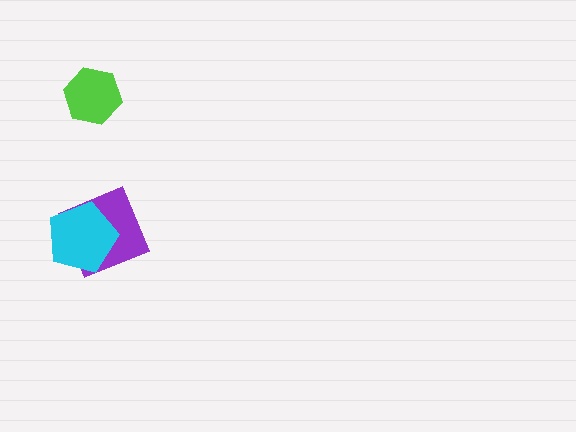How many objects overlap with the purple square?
1 object overlaps with the purple square.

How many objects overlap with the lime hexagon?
0 objects overlap with the lime hexagon.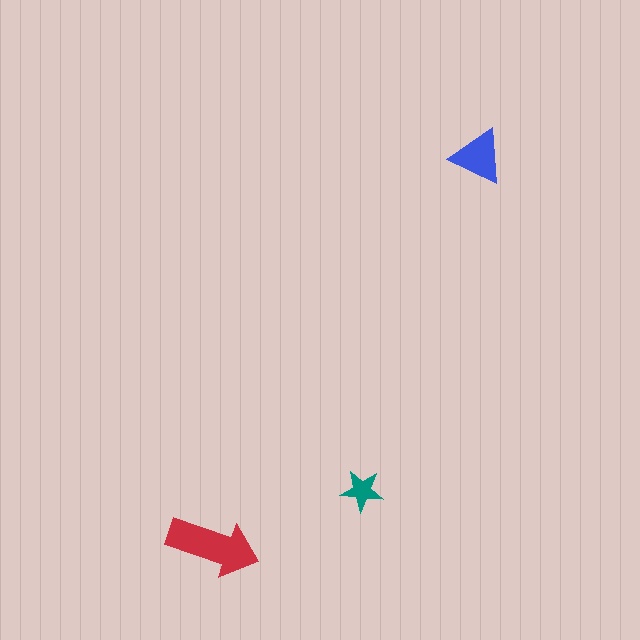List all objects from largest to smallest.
The red arrow, the blue triangle, the teal star.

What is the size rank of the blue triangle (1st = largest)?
2nd.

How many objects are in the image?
There are 3 objects in the image.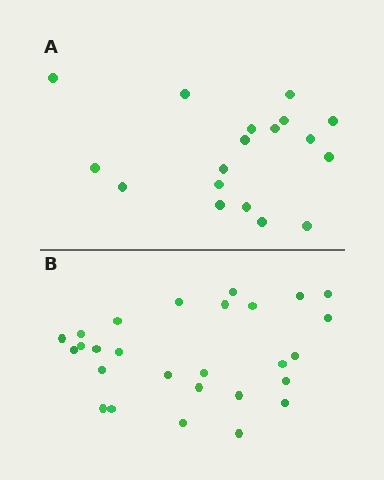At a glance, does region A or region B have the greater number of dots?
Region B (the bottom region) has more dots.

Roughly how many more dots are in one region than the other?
Region B has roughly 8 or so more dots than region A.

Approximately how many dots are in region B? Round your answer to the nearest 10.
About 30 dots. (The exact count is 27, which rounds to 30.)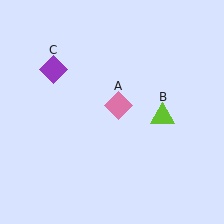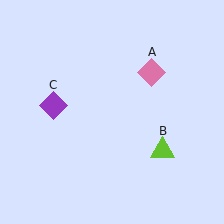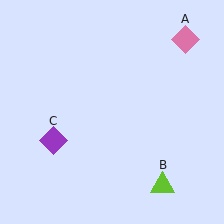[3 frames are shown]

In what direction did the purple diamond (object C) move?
The purple diamond (object C) moved down.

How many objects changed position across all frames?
3 objects changed position: pink diamond (object A), lime triangle (object B), purple diamond (object C).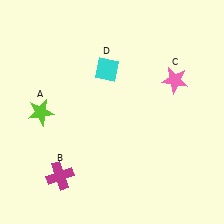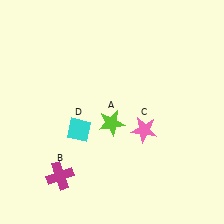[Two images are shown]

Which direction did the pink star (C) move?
The pink star (C) moved down.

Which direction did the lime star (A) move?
The lime star (A) moved right.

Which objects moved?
The objects that moved are: the lime star (A), the pink star (C), the cyan diamond (D).